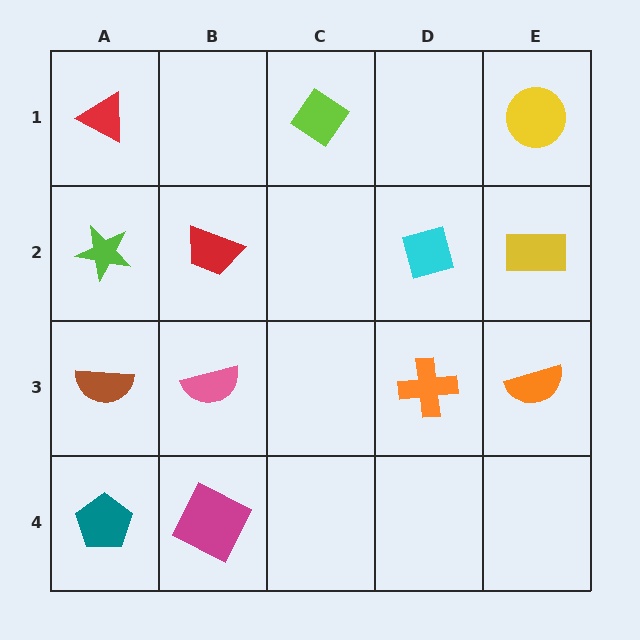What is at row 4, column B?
A magenta square.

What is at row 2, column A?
A lime star.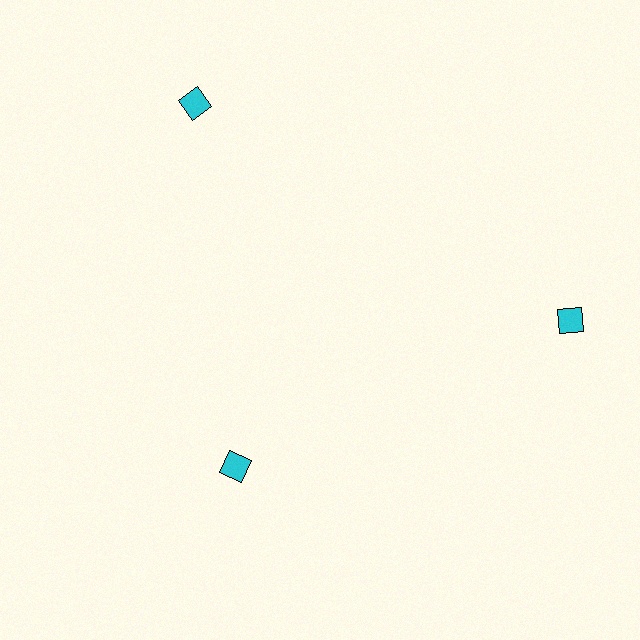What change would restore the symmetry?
The symmetry would be restored by moving it outward, back onto the ring so that all 3 diamonds sit at equal angles and equal distance from the center.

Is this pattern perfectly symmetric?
No. The 3 cyan diamonds are arranged in a ring, but one element near the 7 o'clock position is pulled inward toward the center, breaking the 3-fold rotational symmetry.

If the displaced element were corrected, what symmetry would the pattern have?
It would have 3-fold rotational symmetry — the pattern would map onto itself every 120 degrees.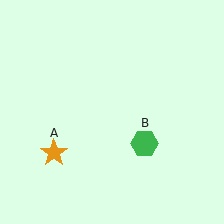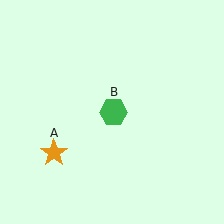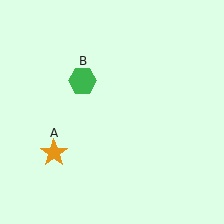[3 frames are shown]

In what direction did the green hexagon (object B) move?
The green hexagon (object B) moved up and to the left.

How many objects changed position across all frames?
1 object changed position: green hexagon (object B).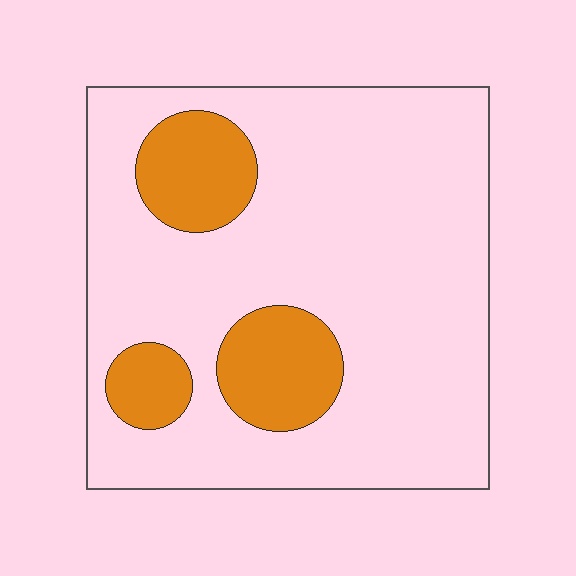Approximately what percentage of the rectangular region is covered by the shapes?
Approximately 20%.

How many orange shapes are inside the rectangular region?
3.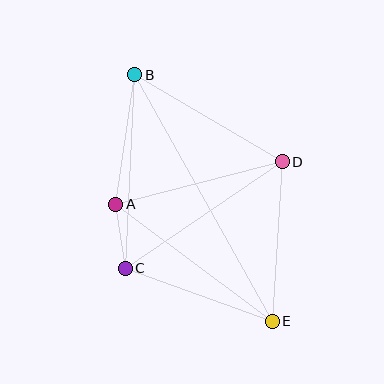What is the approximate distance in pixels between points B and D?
The distance between B and D is approximately 171 pixels.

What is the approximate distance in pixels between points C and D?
The distance between C and D is approximately 190 pixels.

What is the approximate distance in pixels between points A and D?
The distance between A and D is approximately 172 pixels.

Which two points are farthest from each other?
Points B and E are farthest from each other.